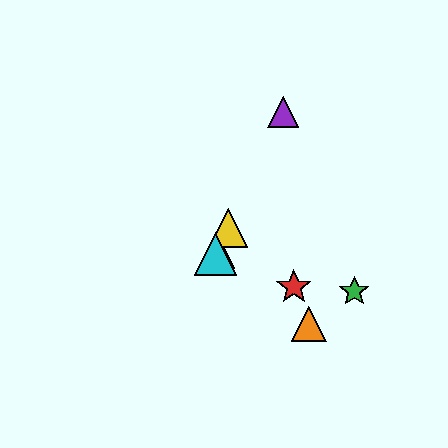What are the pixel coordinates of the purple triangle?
The purple triangle is at (283, 112).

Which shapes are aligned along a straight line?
The blue triangle, the yellow triangle, the purple triangle, the cyan triangle are aligned along a straight line.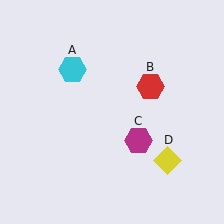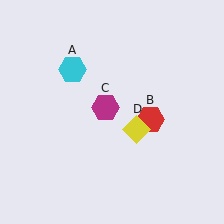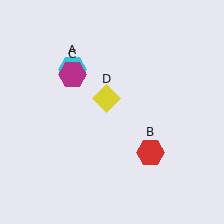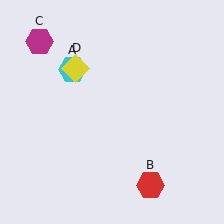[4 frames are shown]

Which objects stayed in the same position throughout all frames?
Cyan hexagon (object A) remained stationary.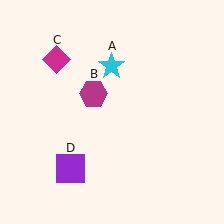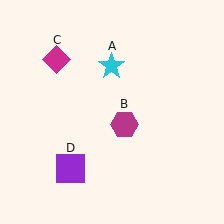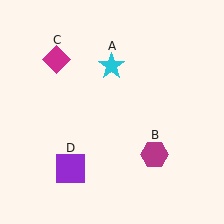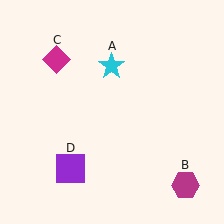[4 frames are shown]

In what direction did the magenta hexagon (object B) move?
The magenta hexagon (object B) moved down and to the right.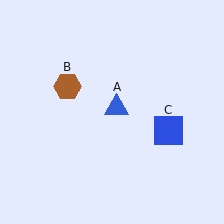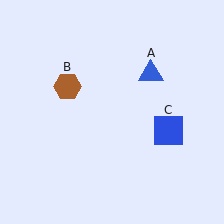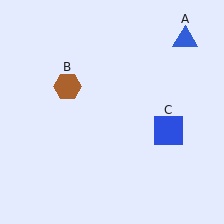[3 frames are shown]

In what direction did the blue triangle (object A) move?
The blue triangle (object A) moved up and to the right.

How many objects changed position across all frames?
1 object changed position: blue triangle (object A).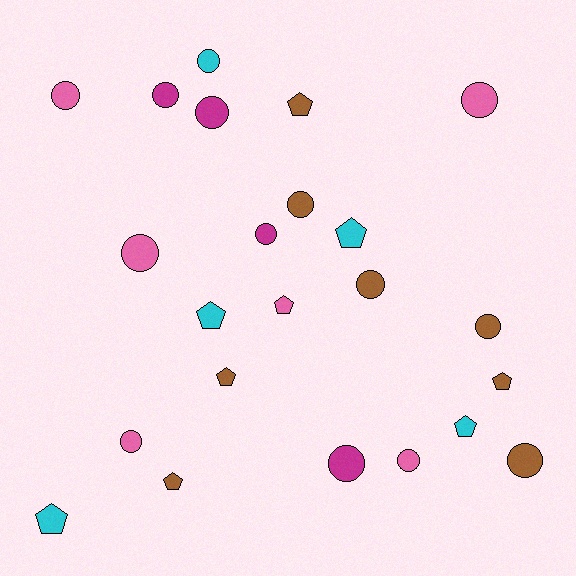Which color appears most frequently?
Brown, with 8 objects.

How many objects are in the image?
There are 23 objects.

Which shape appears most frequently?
Circle, with 14 objects.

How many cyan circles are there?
There is 1 cyan circle.